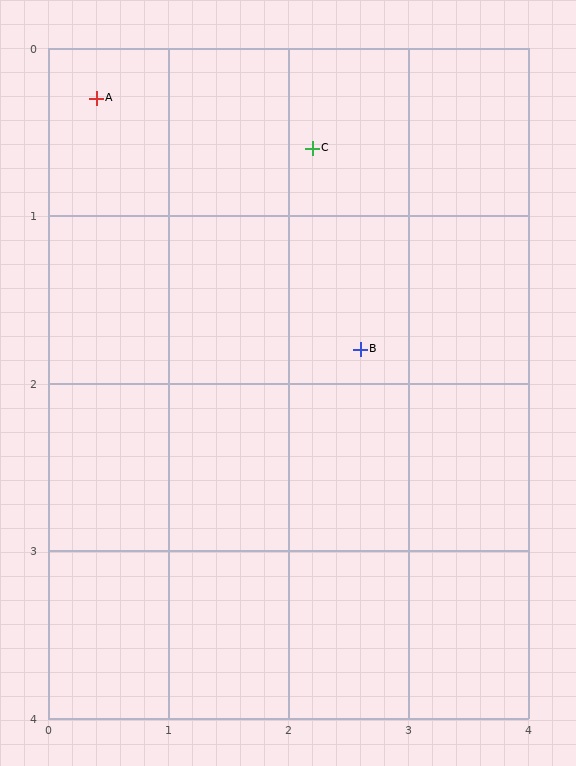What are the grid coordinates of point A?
Point A is at approximately (0.4, 0.3).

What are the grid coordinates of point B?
Point B is at approximately (2.6, 1.8).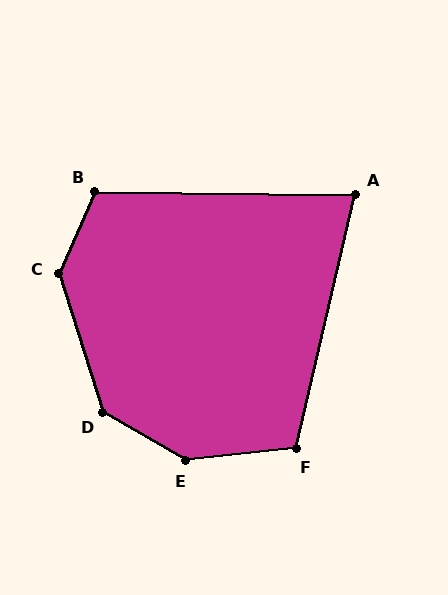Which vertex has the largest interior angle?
E, at approximately 144 degrees.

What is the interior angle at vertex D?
Approximately 138 degrees (obtuse).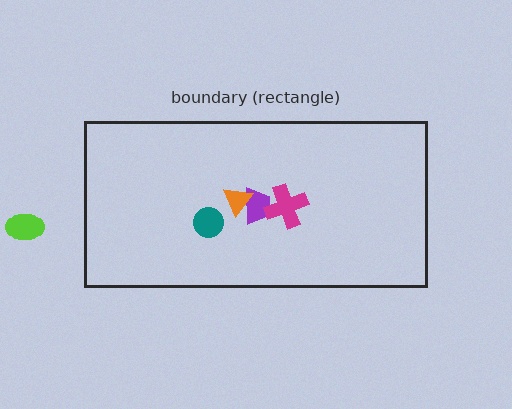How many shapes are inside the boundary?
4 inside, 1 outside.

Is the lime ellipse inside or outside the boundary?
Outside.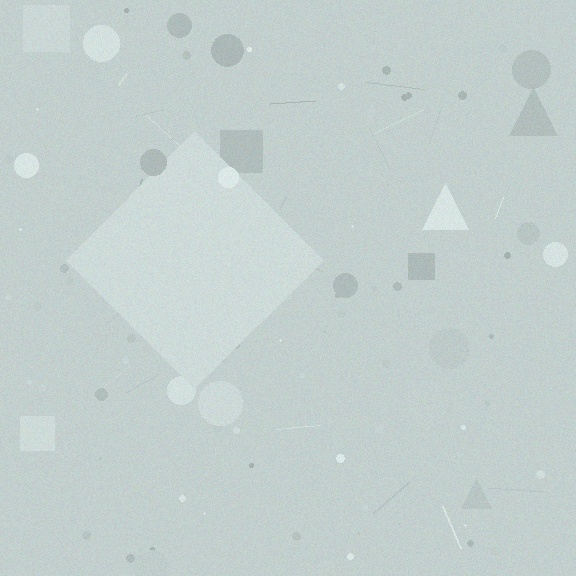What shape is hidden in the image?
A diamond is hidden in the image.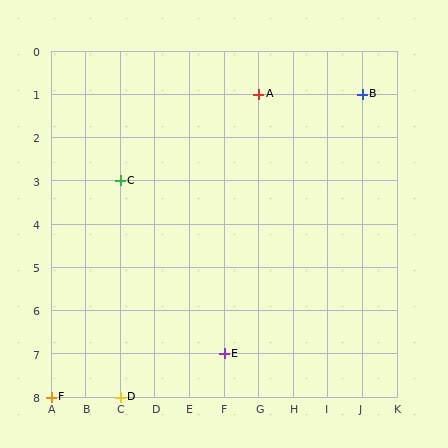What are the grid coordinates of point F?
Point F is at grid coordinates (A, 8).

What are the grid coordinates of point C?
Point C is at grid coordinates (C, 3).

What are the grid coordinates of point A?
Point A is at grid coordinates (G, 1).